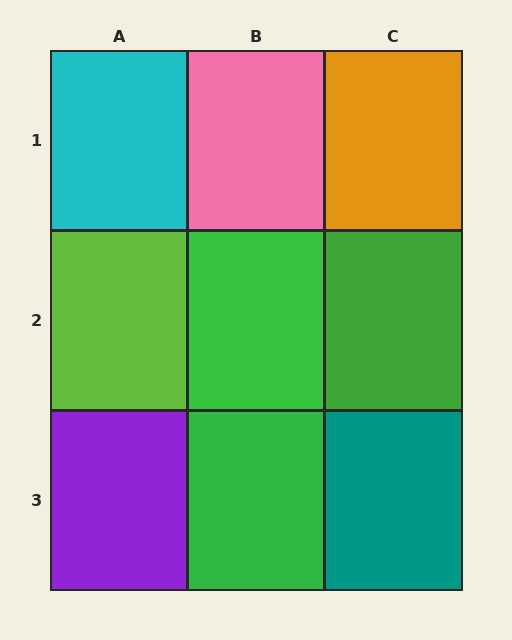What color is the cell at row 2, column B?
Green.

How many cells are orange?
1 cell is orange.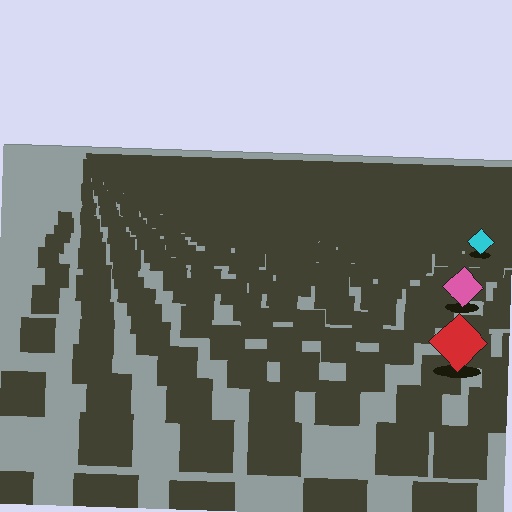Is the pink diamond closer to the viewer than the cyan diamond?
Yes. The pink diamond is closer — you can tell from the texture gradient: the ground texture is coarser near it.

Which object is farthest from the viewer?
The cyan diamond is farthest from the viewer. It appears smaller and the ground texture around it is denser.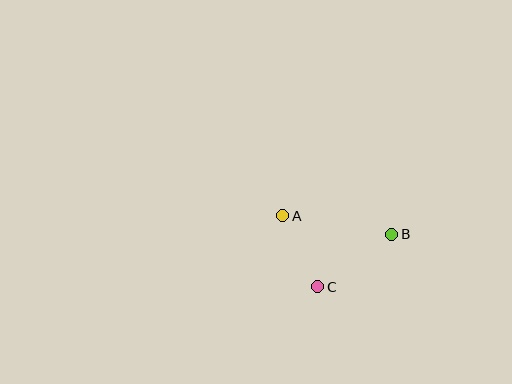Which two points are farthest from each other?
Points A and B are farthest from each other.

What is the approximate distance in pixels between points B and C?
The distance between B and C is approximately 91 pixels.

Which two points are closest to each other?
Points A and C are closest to each other.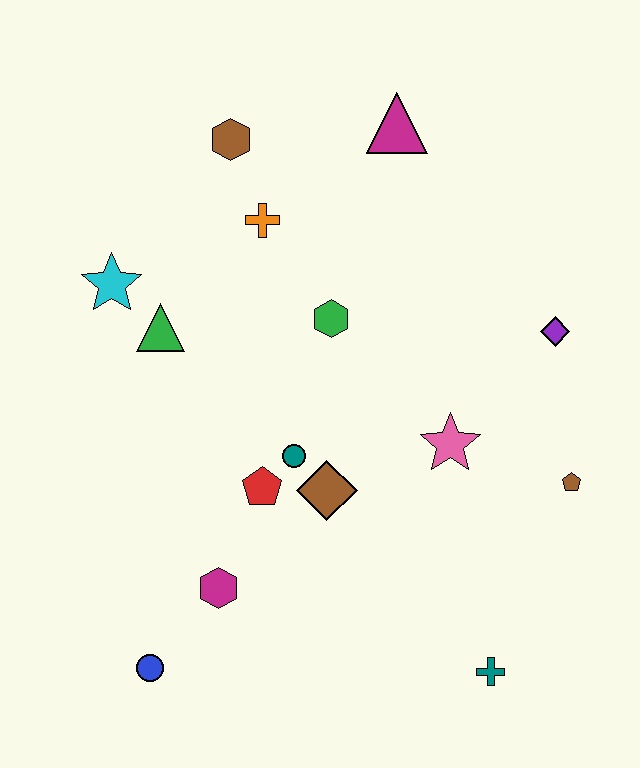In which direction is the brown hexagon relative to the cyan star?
The brown hexagon is above the cyan star.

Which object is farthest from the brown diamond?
The magenta triangle is farthest from the brown diamond.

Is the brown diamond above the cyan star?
No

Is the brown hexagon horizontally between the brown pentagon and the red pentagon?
No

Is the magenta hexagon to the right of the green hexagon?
No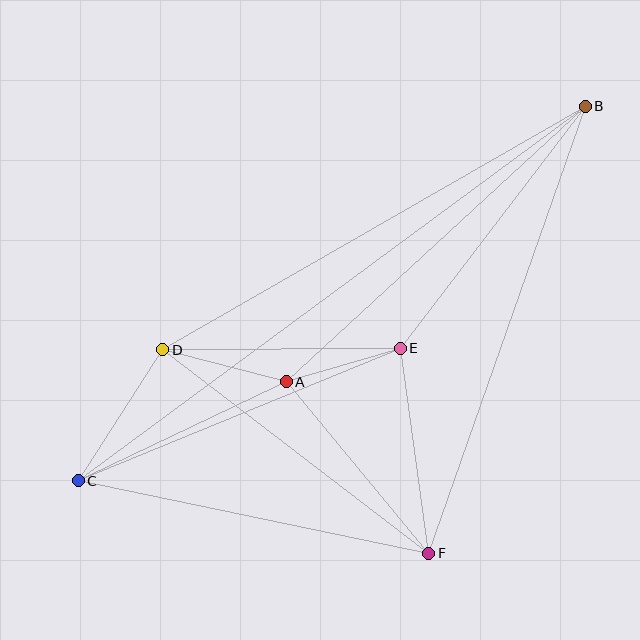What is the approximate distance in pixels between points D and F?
The distance between D and F is approximately 335 pixels.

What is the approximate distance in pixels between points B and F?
The distance between B and F is approximately 474 pixels.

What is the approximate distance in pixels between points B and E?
The distance between B and E is approximately 305 pixels.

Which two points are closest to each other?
Points A and E are closest to each other.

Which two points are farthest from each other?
Points B and C are farthest from each other.